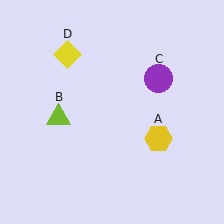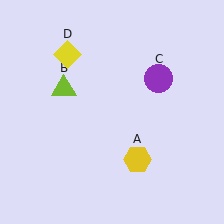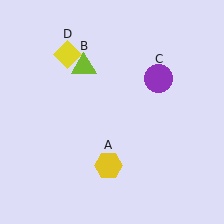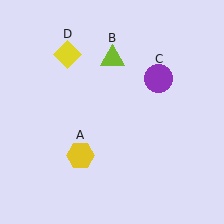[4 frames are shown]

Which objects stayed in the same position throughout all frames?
Purple circle (object C) and yellow diamond (object D) remained stationary.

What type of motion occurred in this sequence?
The yellow hexagon (object A), lime triangle (object B) rotated clockwise around the center of the scene.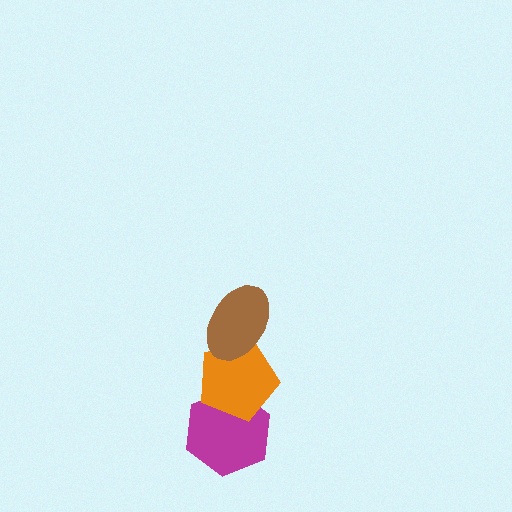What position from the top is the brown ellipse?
The brown ellipse is 1st from the top.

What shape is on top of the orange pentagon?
The brown ellipse is on top of the orange pentagon.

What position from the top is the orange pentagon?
The orange pentagon is 2nd from the top.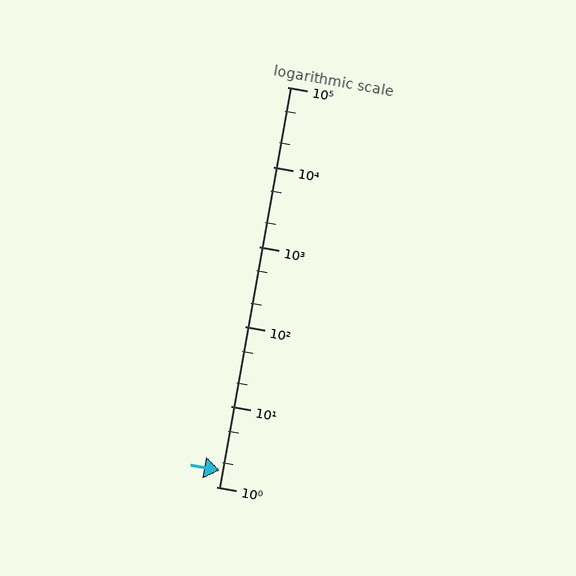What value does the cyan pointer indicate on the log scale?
The pointer indicates approximately 1.6.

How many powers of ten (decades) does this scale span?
The scale spans 5 decades, from 1 to 100000.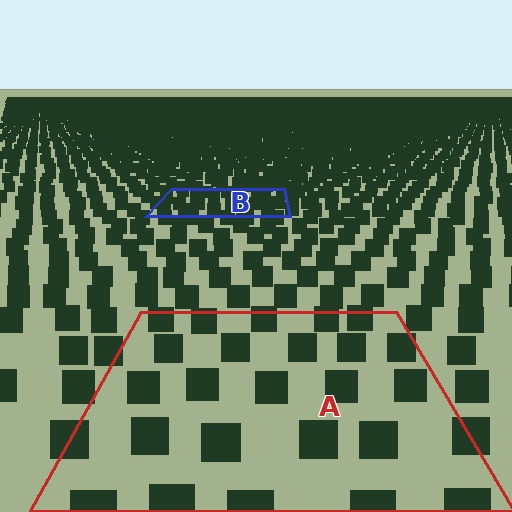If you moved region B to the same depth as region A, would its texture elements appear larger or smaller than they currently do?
They would appear larger. At a closer depth, the same texture elements are projected at a bigger on-screen size.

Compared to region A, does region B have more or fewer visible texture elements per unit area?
Region B has more texture elements per unit area — they are packed more densely because it is farther away.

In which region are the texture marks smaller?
The texture marks are smaller in region B, because it is farther away.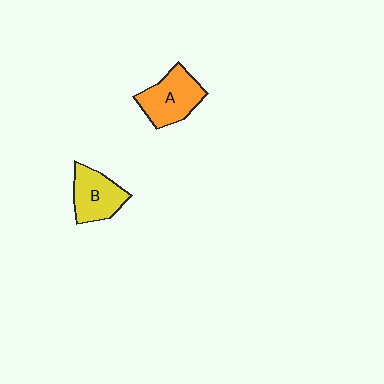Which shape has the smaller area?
Shape B (yellow).